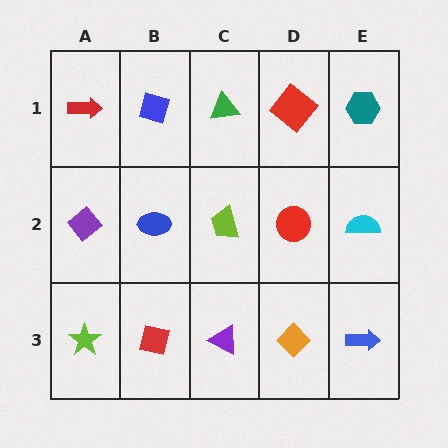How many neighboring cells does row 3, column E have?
2.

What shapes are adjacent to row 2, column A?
A red arrow (row 1, column A), a lime star (row 3, column A), a blue ellipse (row 2, column B).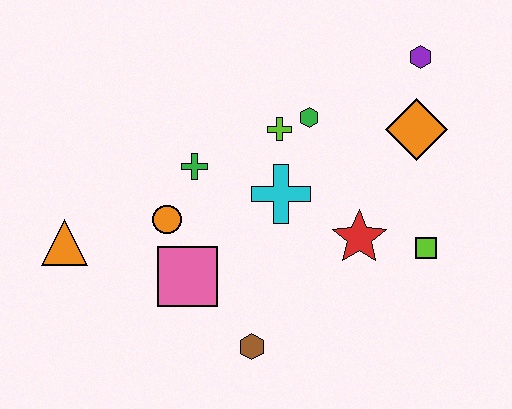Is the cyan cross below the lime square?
No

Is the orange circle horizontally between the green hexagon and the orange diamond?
No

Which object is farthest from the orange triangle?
The purple hexagon is farthest from the orange triangle.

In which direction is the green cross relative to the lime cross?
The green cross is to the left of the lime cross.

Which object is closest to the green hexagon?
The lime cross is closest to the green hexagon.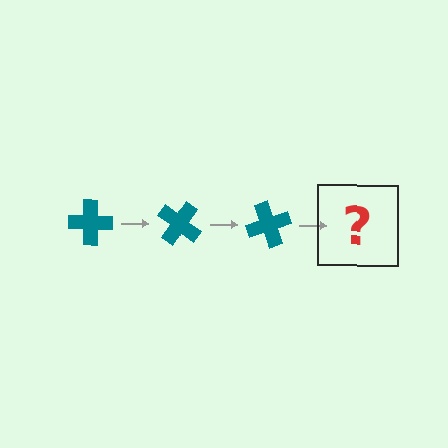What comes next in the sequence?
The next element should be a teal cross rotated 105 degrees.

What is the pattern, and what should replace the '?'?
The pattern is that the cross rotates 35 degrees each step. The '?' should be a teal cross rotated 105 degrees.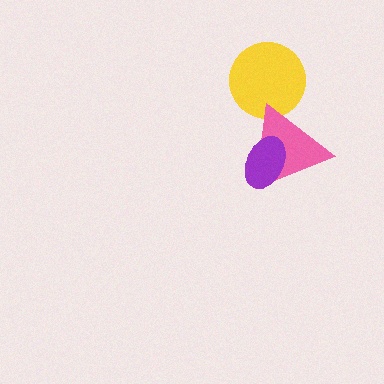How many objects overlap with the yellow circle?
1 object overlaps with the yellow circle.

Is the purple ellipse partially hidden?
No, no other shape covers it.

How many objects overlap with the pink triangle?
2 objects overlap with the pink triangle.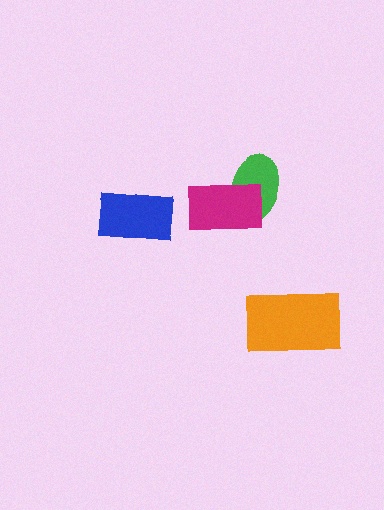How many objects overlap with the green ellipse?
1 object overlaps with the green ellipse.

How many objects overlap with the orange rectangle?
0 objects overlap with the orange rectangle.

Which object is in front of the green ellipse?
The magenta rectangle is in front of the green ellipse.